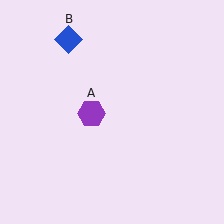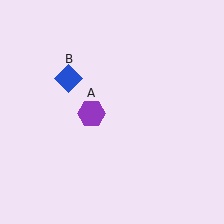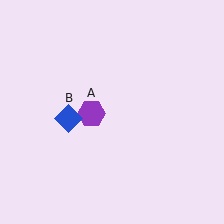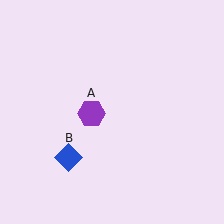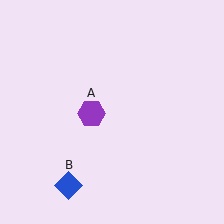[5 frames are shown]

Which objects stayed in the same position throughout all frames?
Purple hexagon (object A) remained stationary.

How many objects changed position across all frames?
1 object changed position: blue diamond (object B).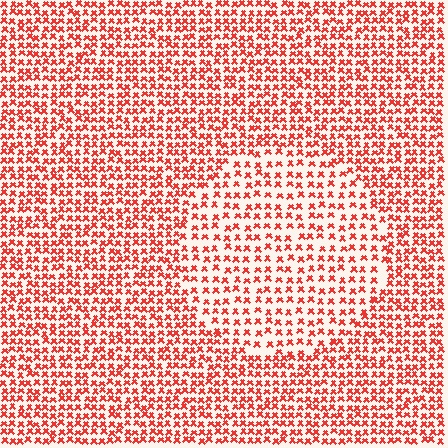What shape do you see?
I see a circle.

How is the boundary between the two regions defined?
The boundary is defined by a change in element density (approximately 1.6x ratio). All elements are the same color, size, and shape.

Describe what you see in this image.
The image contains small red elements arranged at two different densities. A circle-shaped region is visible where the elements are less densely packed than the surrounding area.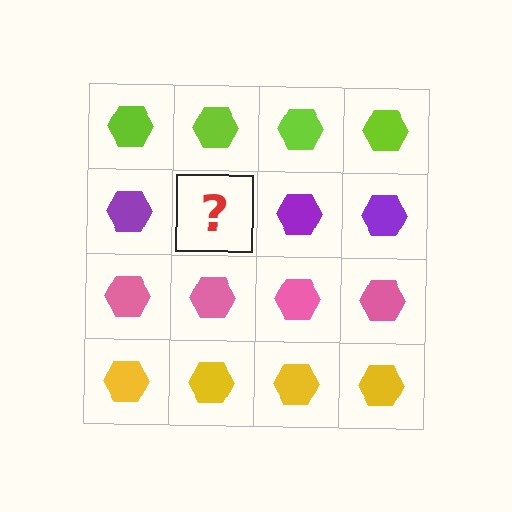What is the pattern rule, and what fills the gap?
The rule is that each row has a consistent color. The gap should be filled with a purple hexagon.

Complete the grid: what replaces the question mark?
The question mark should be replaced with a purple hexagon.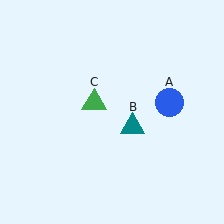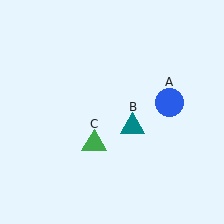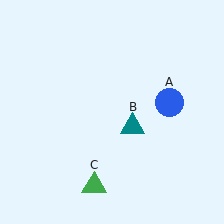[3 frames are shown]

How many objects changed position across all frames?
1 object changed position: green triangle (object C).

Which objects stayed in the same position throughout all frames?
Blue circle (object A) and teal triangle (object B) remained stationary.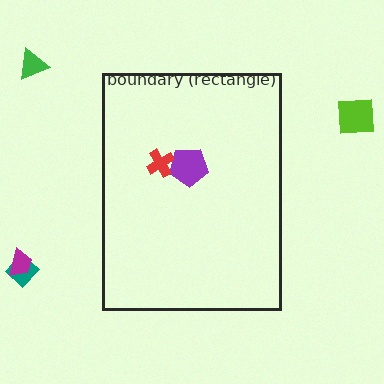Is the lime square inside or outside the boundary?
Outside.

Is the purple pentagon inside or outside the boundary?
Inside.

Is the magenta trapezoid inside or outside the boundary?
Outside.